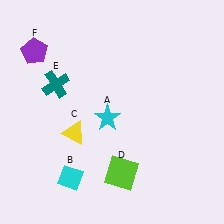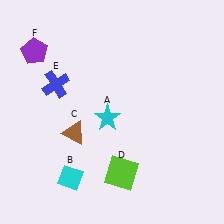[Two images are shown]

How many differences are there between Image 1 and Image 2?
There are 2 differences between the two images.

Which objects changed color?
C changed from yellow to brown. E changed from teal to blue.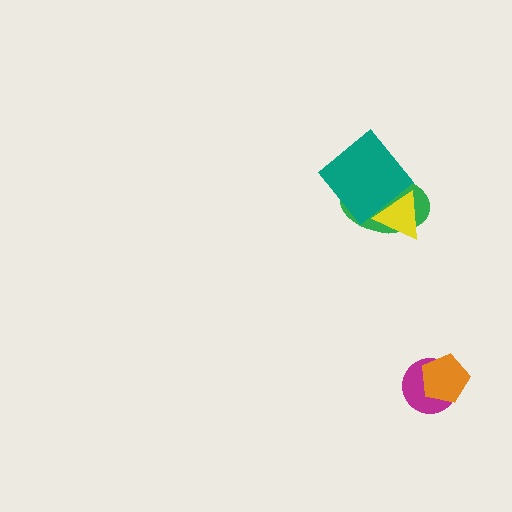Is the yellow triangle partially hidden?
Yes, it is partially covered by another shape.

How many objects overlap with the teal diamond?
2 objects overlap with the teal diamond.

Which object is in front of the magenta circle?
The orange pentagon is in front of the magenta circle.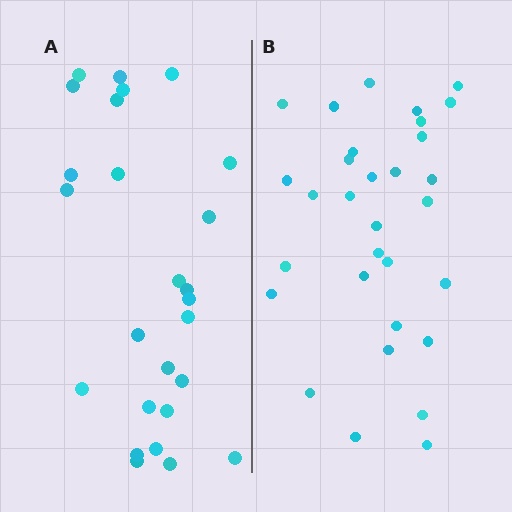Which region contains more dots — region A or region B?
Region B (the right region) has more dots.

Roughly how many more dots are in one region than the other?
Region B has about 5 more dots than region A.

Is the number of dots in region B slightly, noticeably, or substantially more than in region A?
Region B has only slightly more — the two regions are fairly close. The ratio is roughly 1.2 to 1.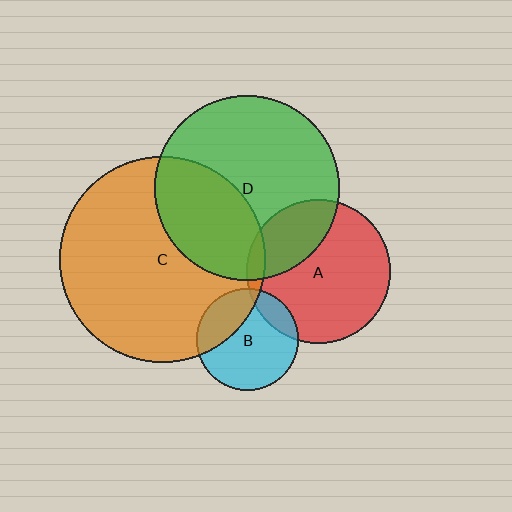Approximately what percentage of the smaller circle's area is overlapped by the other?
Approximately 30%.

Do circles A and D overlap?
Yes.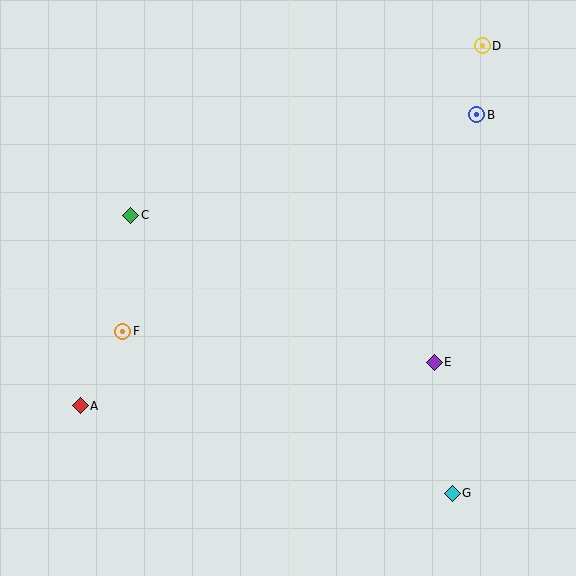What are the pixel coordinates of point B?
Point B is at (477, 115).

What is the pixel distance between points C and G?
The distance between C and G is 425 pixels.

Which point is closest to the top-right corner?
Point D is closest to the top-right corner.